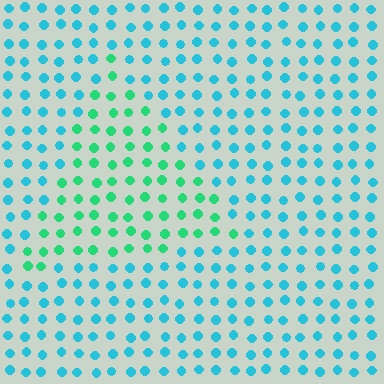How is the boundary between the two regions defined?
The boundary is defined purely by a slight shift in hue (about 41 degrees). Spacing, size, and orientation are identical on both sides.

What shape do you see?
I see a triangle.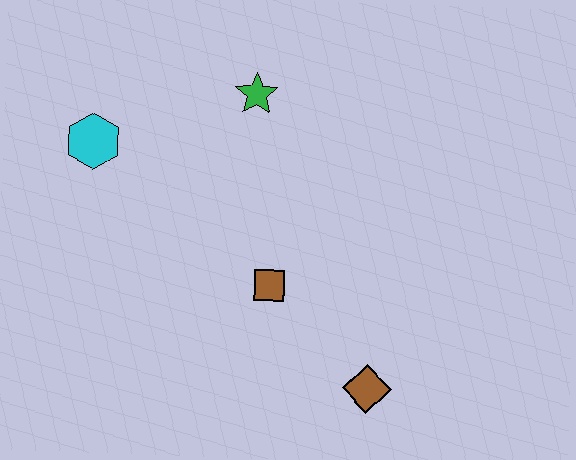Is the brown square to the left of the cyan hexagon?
No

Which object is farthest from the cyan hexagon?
The brown diamond is farthest from the cyan hexagon.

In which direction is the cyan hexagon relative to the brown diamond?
The cyan hexagon is to the left of the brown diamond.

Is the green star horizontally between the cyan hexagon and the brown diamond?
Yes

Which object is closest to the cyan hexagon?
The green star is closest to the cyan hexagon.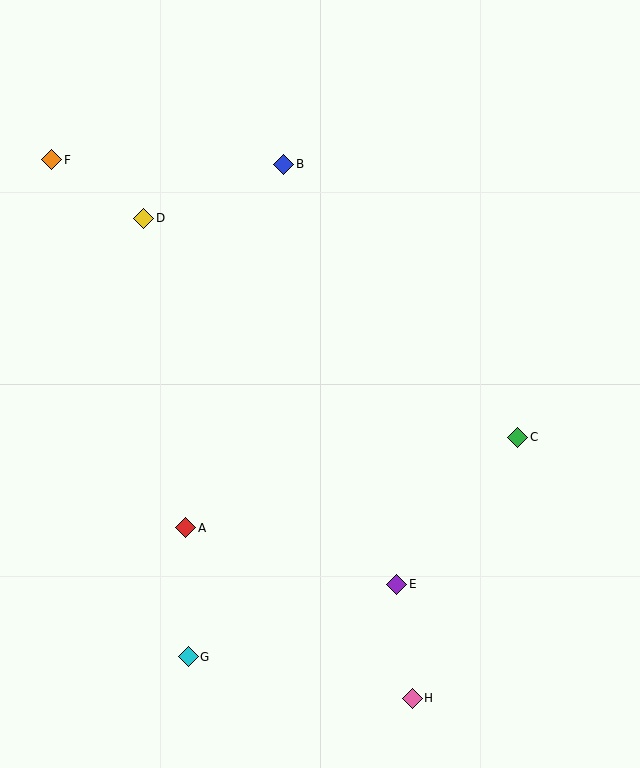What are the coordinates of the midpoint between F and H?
The midpoint between F and H is at (232, 429).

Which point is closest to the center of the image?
Point A at (186, 528) is closest to the center.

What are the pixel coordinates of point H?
Point H is at (412, 698).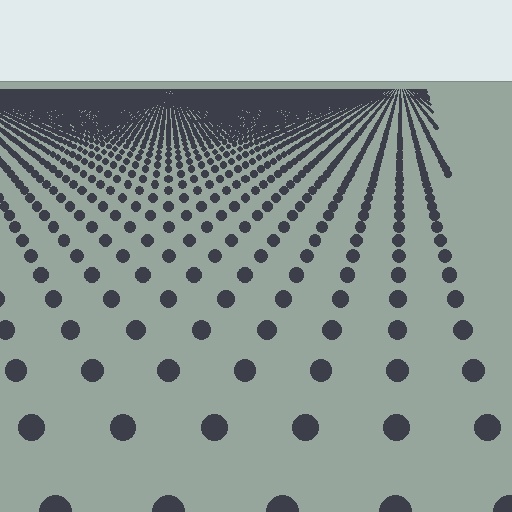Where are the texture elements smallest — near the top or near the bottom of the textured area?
Near the top.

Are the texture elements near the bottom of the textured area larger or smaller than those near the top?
Larger. Near the bottom, elements are closer to the viewer and appear at a bigger on-screen size.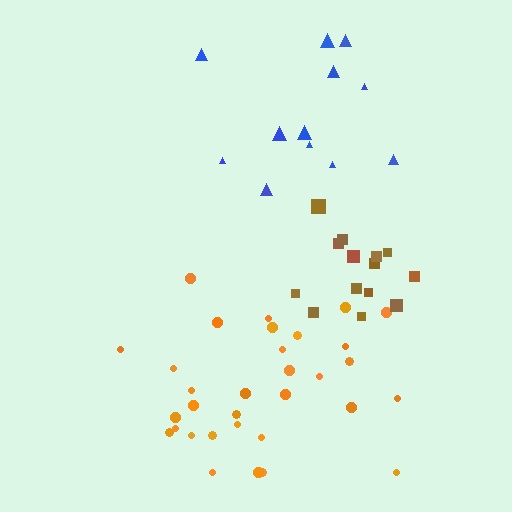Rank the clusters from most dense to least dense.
brown, orange, blue.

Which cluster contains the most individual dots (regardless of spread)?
Orange (33).